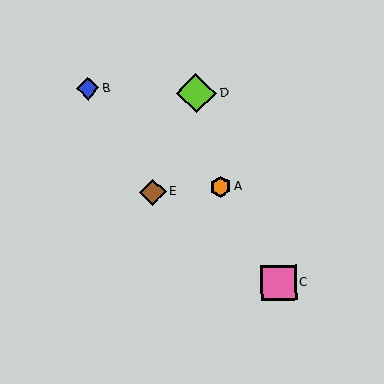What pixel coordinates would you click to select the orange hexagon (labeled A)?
Click at (220, 186) to select the orange hexagon A.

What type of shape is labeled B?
Shape B is a blue diamond.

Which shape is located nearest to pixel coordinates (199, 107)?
The lime diamond (labeled D) at (196, 93) is nearest to that location.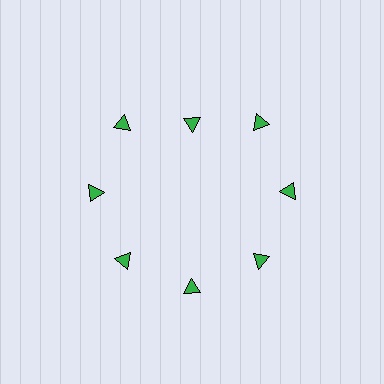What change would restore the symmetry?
The symmetry would be restored by moving it outward, back onto the ring so that all 8 triangles sit at equal angles and equal distance from the center.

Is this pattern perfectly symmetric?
No. The 8 green triangles are arranged in a ring, but one element near the 12 o'clock position is pulled inward toward the center, breaking the 8-fold rotational symmetry.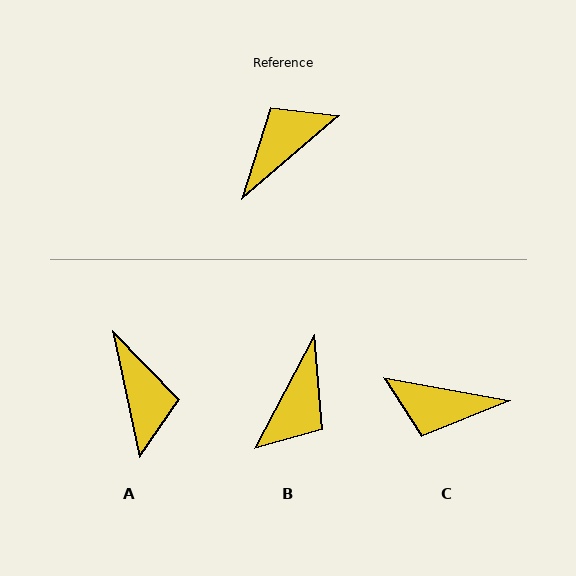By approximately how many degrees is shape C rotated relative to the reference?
Approximately 130 degrees counter-clockwise.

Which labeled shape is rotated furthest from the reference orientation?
B, about 158 degrees away.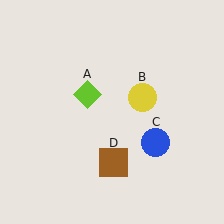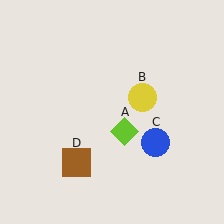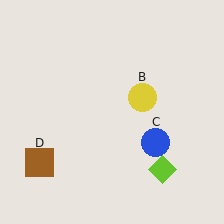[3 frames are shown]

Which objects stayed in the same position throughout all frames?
Yellow circle (object B) and blue circle (object C) remained stationary.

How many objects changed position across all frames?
2 objects changed position: lime diamond (object A), brown square (object D).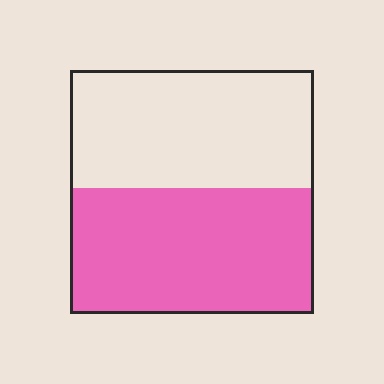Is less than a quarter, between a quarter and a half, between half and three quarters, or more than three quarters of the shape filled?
Between half and three quarters.